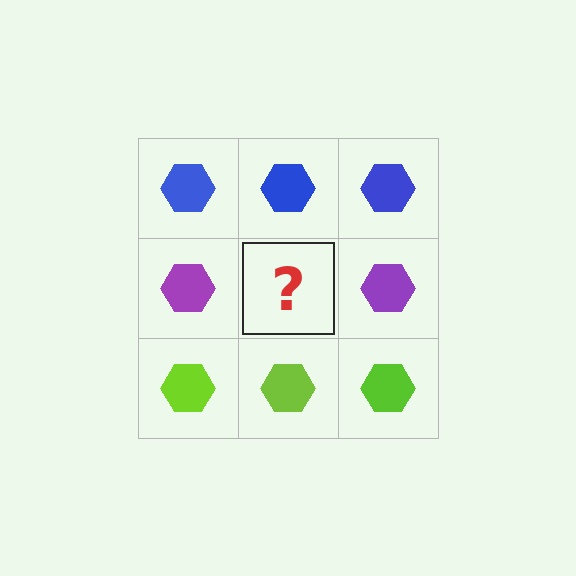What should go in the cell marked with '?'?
The missing cell should contain a purple hexagon.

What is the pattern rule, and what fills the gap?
The rule is that each row has a consistent color. The gap should be filled with a purple hexagon.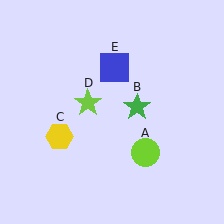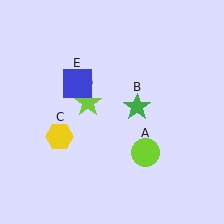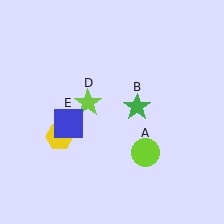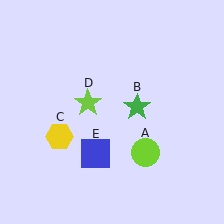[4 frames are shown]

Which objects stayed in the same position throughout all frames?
Lime circle (object A) and green star (object B) and yellow hexagon (object C) and lime star (object D) remained stationary.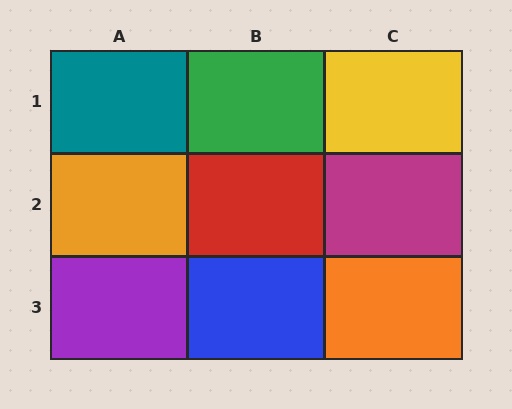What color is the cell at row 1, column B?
Green.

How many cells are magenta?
1 cell is magenta.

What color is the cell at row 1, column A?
Teal.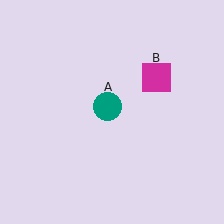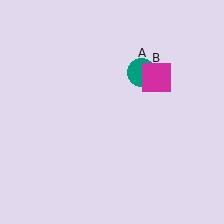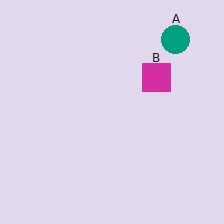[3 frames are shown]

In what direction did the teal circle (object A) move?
The teal circle (object A) moved up and to the right.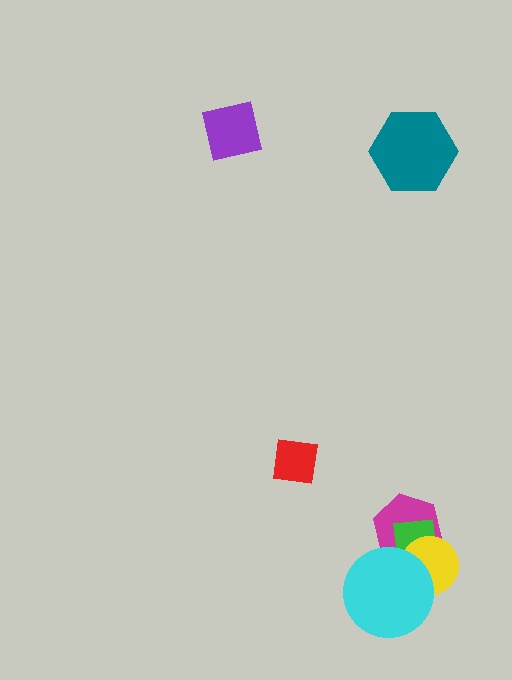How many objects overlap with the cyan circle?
3 objects overlap with the cyan circle.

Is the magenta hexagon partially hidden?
Yes, it is partially covered by another shape.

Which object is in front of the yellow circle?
The cyan circle is in front of the yellow circle.